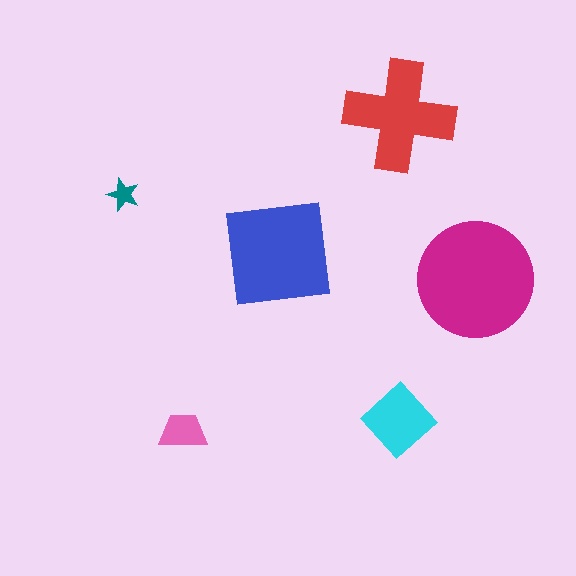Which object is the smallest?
The teal star.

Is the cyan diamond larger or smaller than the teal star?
Larger.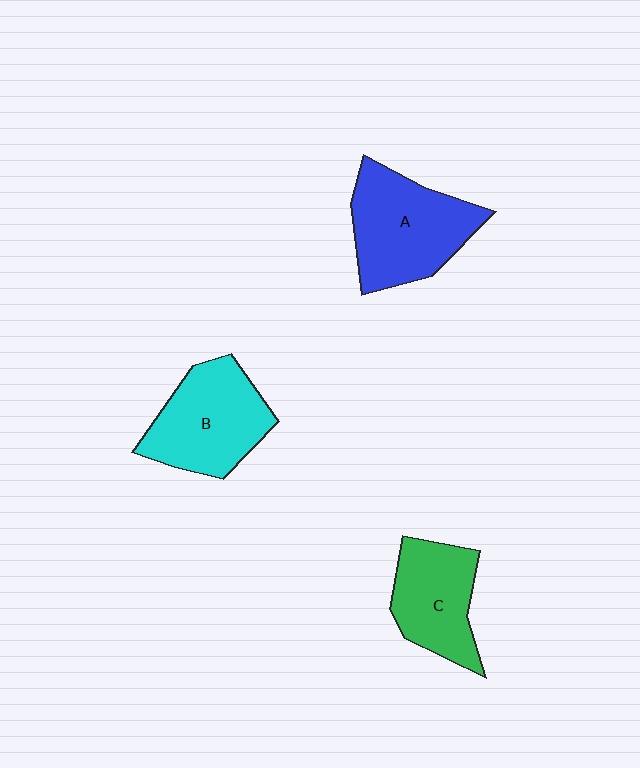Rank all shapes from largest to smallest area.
From largest to smallest: A (blue), B (cyan), C (green).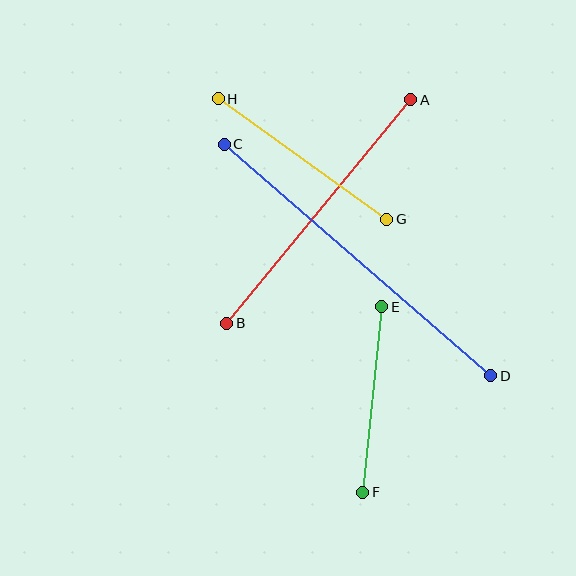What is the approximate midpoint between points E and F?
The midpoint is at approximately (372, 399) pixels.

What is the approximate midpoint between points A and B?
The midpoint is at approximately (319, 211) pixels.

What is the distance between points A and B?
The distance is approximately 290 pixels.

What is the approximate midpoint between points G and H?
The midpoint is at approximately (302, 159) pixels.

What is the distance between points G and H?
The distance is approximately 207 pixels.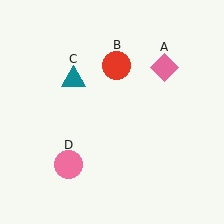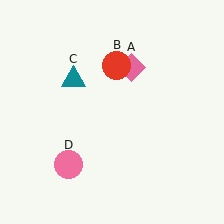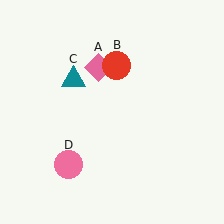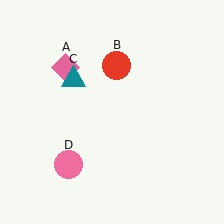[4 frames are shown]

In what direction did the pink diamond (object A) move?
The pink diamond (object A) moved left.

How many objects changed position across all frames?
1 object changed position: pink diamond (object A).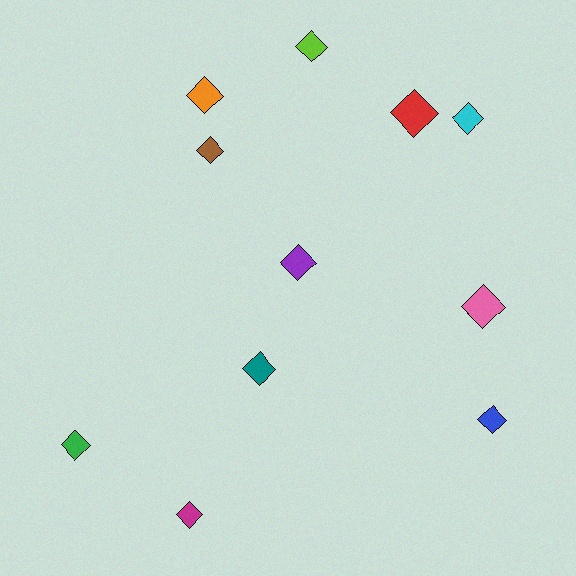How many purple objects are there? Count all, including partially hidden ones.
There is 1 purple object.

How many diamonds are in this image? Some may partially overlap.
There are 11 diamonds.